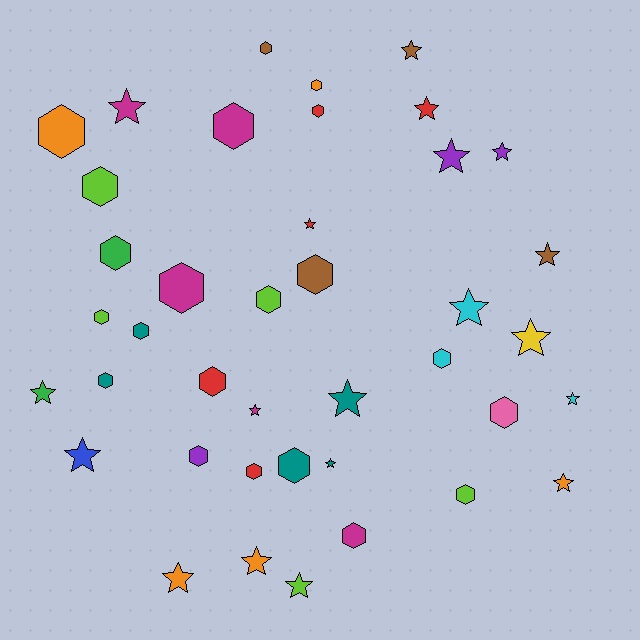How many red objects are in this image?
There are 5 red objects.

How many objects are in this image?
There are 40 objects.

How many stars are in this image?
There are 19 stars.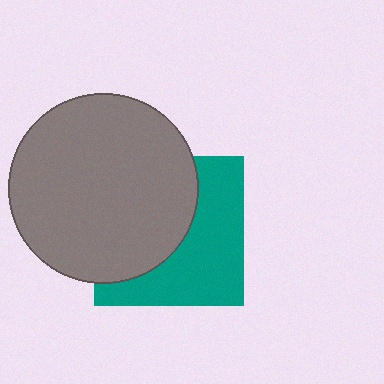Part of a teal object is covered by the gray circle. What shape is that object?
It is a square.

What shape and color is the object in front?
The object in front is a gray circle.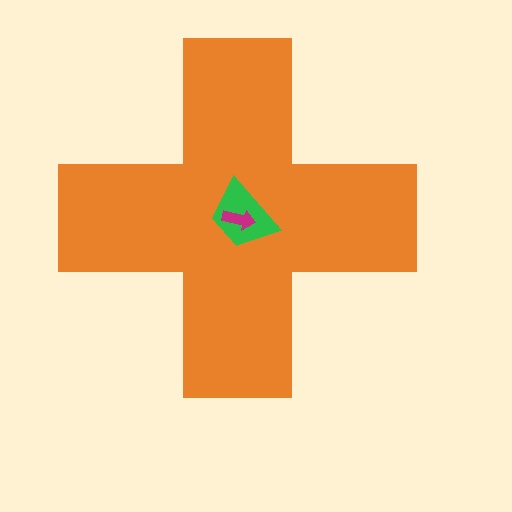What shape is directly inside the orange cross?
The green trapezoid.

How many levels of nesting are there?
3.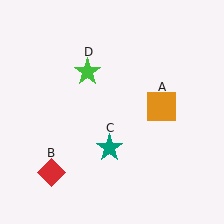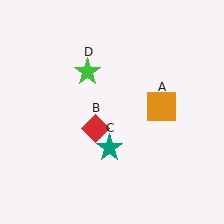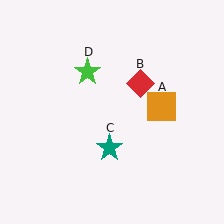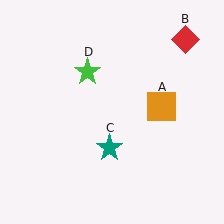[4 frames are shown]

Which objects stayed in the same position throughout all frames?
Orange square (object A) and teal star (object C) and green star (object D) remained stationary.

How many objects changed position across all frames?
1 object changed position: red diamond (object B).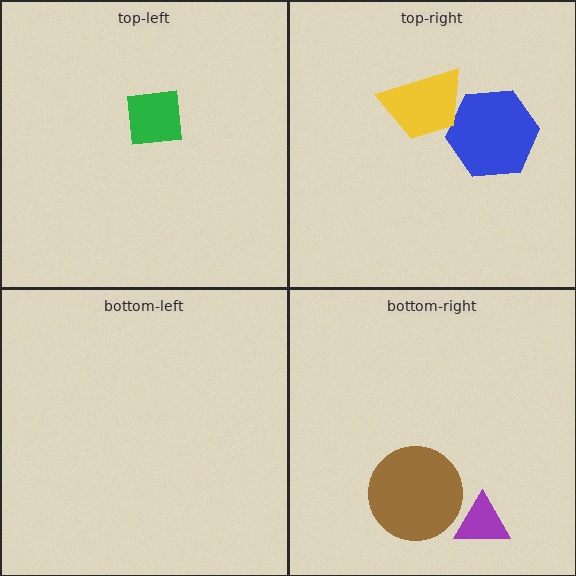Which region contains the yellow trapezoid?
The top-right region.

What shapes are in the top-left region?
The green square.